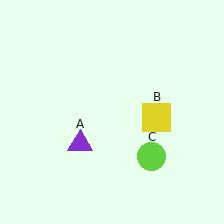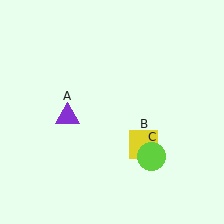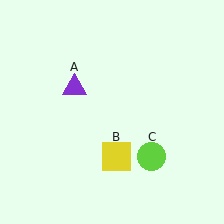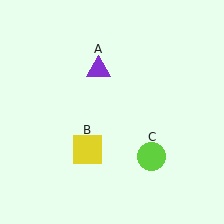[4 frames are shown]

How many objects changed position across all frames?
2 objects changed position: purple triangle (object A), yellow square (object B).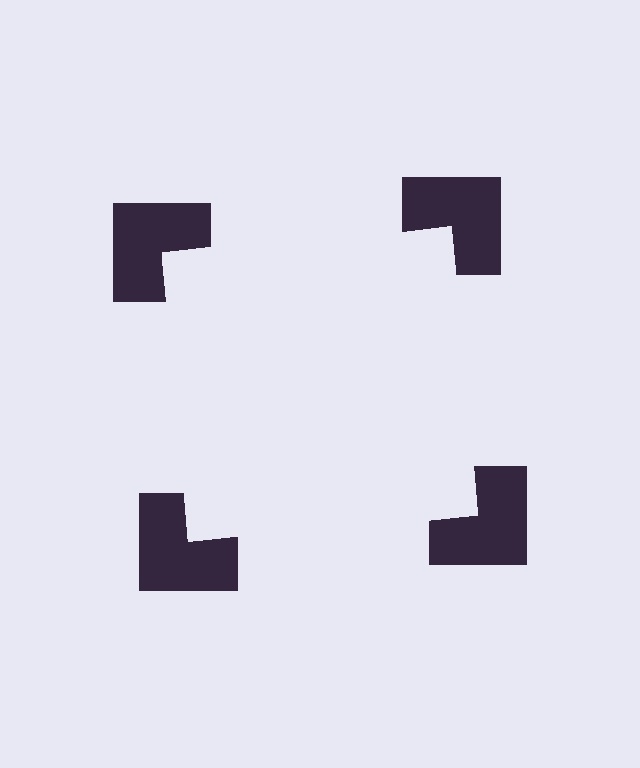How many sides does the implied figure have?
4 sides.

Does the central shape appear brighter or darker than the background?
It typically appears slightly brighter than the background, even though no actual brightness change is drawn.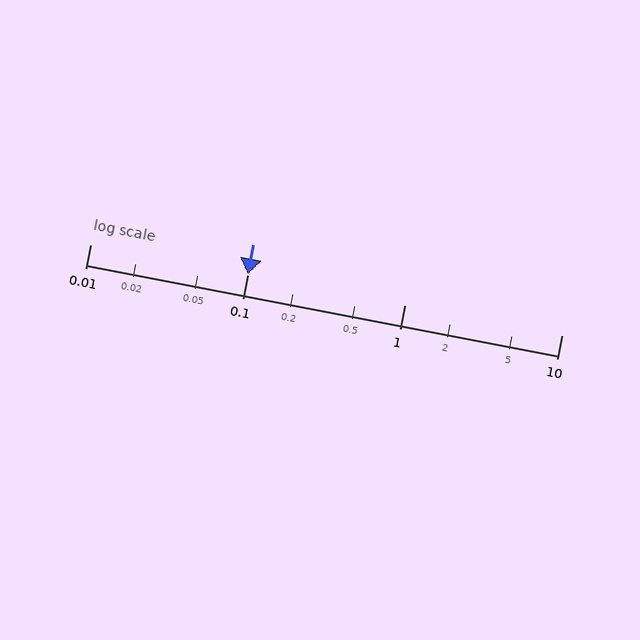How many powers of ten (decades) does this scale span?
The scale spans 3 decades, from 0.01 to 10.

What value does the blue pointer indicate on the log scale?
The pointer indicates approximately 0.1.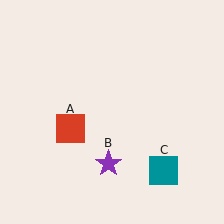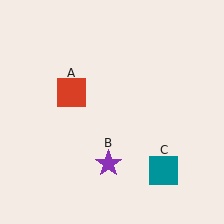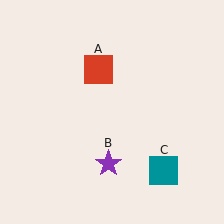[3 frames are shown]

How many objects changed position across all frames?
1 object changed position: red square (object A).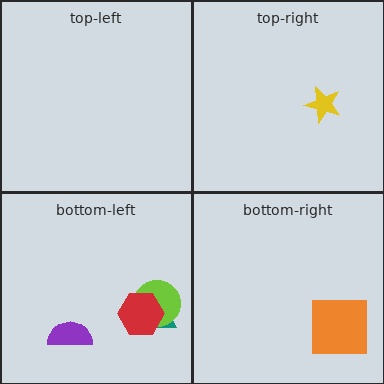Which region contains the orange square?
The bottom-right region.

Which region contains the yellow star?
The top-right region.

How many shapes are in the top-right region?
1.